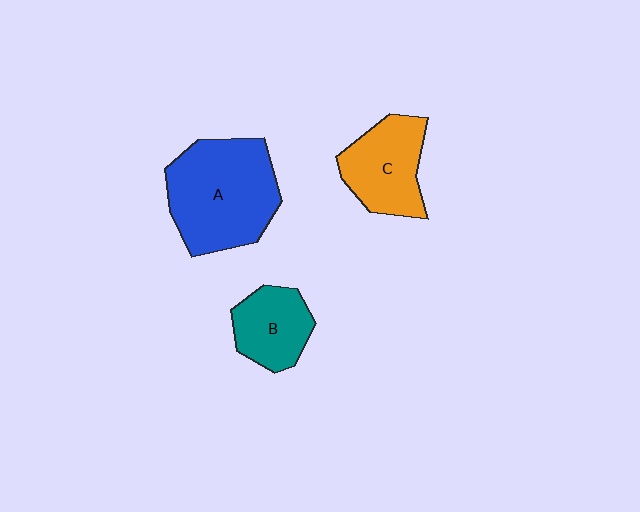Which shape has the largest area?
Shape A (blue).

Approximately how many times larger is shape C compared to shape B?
Approximately 1.3 times.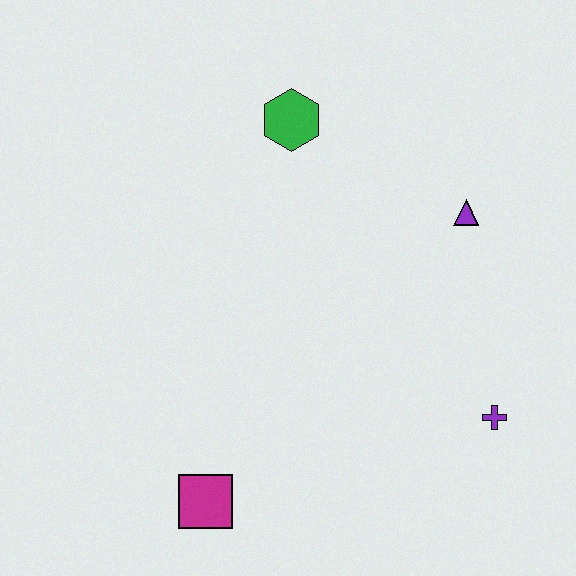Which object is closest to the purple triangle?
The green hexagon is closest to the purple triangle.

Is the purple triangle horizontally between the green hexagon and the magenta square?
No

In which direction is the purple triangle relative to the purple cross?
The purple triangle is above the purple cross.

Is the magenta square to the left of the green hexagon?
Yes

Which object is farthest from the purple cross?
The green hexagon is farthest from the purple cross.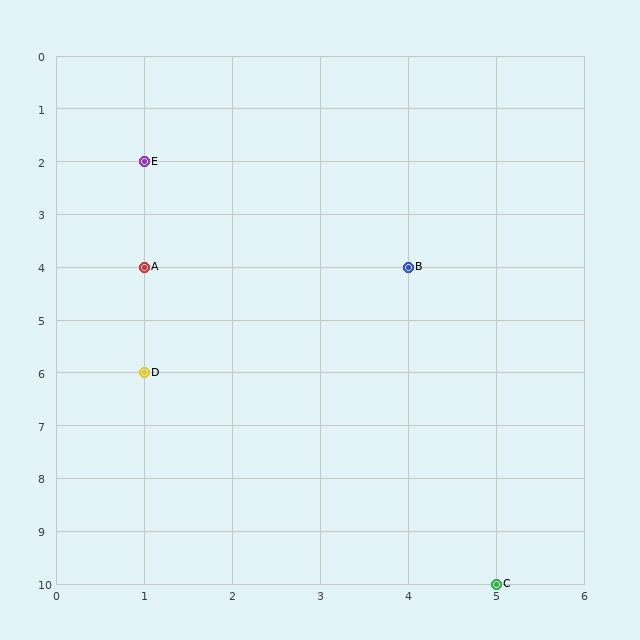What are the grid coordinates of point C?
Point C is at grid coordinates (5, 10).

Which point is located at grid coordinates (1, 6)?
Point D is at (1, 6).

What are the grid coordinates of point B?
Point B is at grid coordinates (4, 4).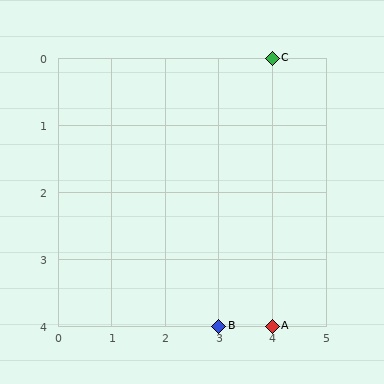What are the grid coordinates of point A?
Point A is at grid coordinates (4, 4).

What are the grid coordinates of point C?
Point C is at grid coordinates (4, 0).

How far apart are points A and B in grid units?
Points A and B are 1 column apart.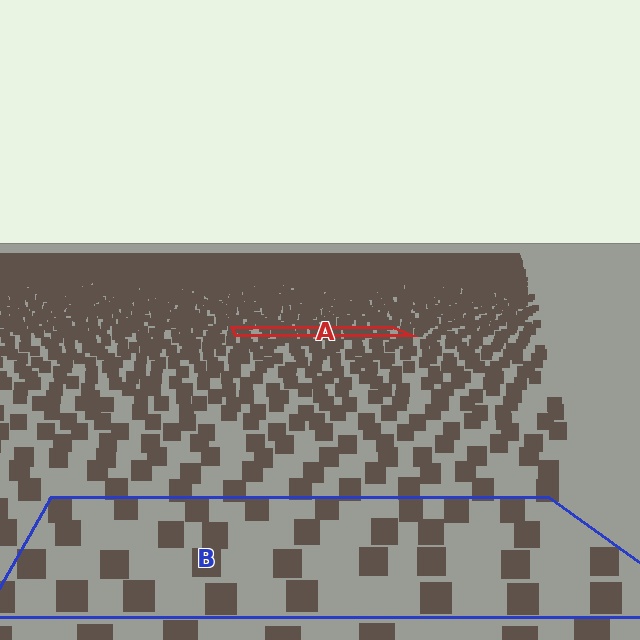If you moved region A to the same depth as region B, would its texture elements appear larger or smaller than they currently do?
They would appear larger. At a closer depth, the same texture elements are projected at a bigger on-screen size.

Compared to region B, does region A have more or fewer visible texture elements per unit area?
Region A has more texture elements per unit area — they are packed more densely because it is farther away.